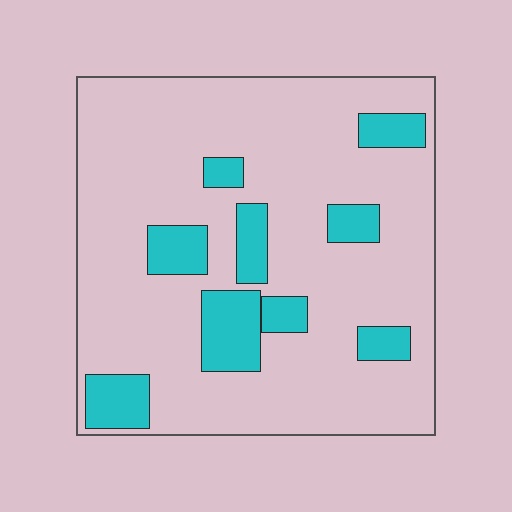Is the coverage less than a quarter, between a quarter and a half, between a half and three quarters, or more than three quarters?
Less than a quarter.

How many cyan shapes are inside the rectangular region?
9.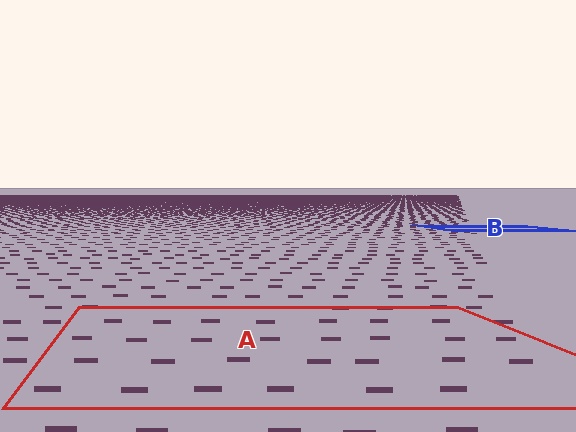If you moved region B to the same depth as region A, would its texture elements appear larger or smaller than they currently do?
They would appear larger. At a closer depth, the same texture elements are projected at a bigger on-screen size.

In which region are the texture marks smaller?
The texture marks are smaller in region B, because it is farther away.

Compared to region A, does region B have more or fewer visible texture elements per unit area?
Region B has more texture elements per unit area — they are packed more densely because it is farther away.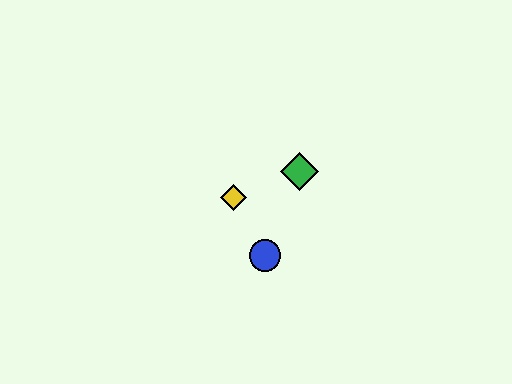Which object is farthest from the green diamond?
The blue circle is farthest from the green diamond.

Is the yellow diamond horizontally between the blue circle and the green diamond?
No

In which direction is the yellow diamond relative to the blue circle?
The yellow diamond is above the blue circle.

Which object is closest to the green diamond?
The yellow diamond is closest to the green diamond.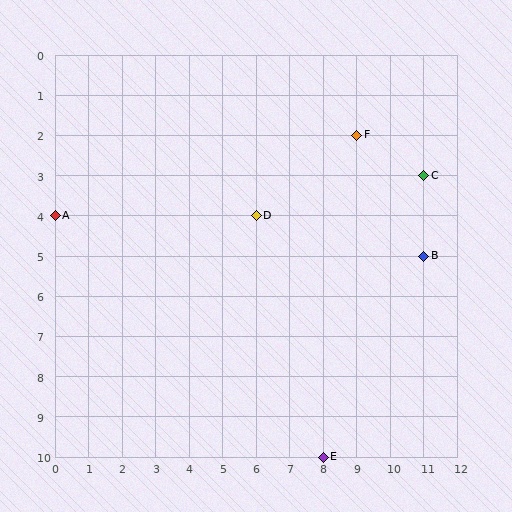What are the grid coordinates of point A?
Point A is at grid coordinates (0, 4).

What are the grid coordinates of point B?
Point B is at grid coordinates (11, 5).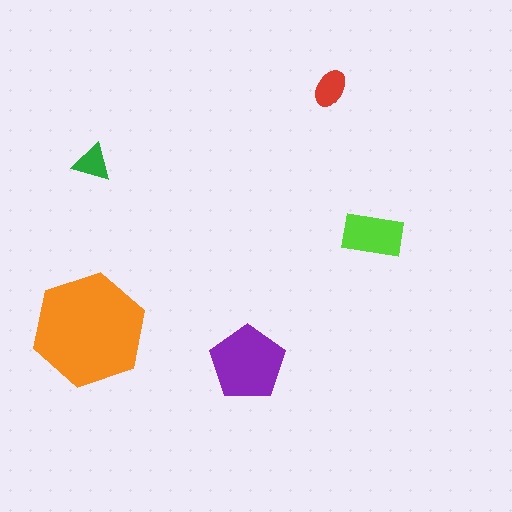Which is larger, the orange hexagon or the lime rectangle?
The orange hexagon.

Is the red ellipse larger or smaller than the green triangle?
Larger.